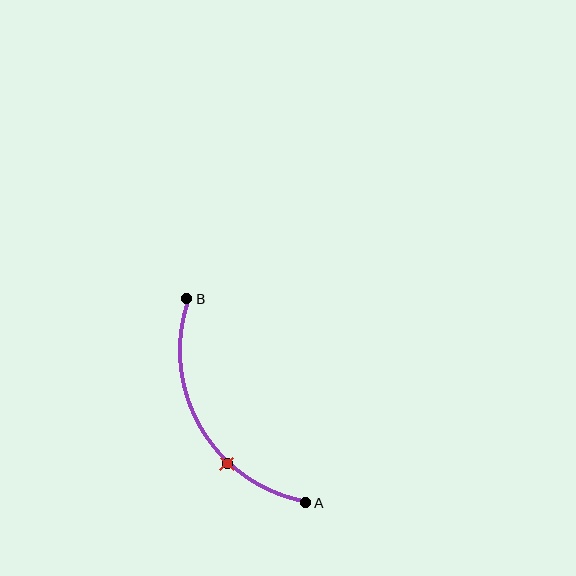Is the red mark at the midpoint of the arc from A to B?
No. The red mark lies on the arc but is closer to endpoint A. The arc midpoint would be at the point on the curve equidistant along the arc from both A and B.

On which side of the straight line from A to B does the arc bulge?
The arc bulges to the left of the straight line connecting A and B.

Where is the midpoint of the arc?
The arc midpoint is the point on the curve farthest from the straight line joining A and B. It sits to the left of that line.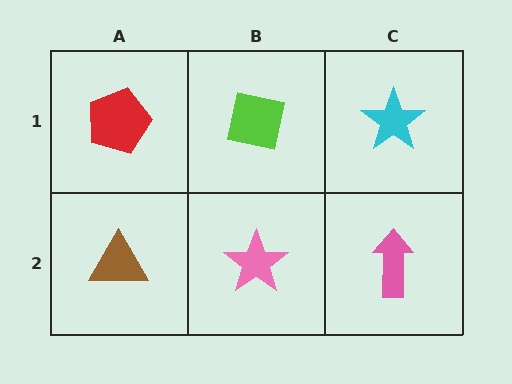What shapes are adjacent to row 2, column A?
A red pentagon (row 1, column A), a pink star (row 2, column B).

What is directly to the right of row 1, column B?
A cyan star.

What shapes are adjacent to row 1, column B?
A pink star (row 2, column B), a red pentagon (row 1, column A), a cyan star (row 1, column C).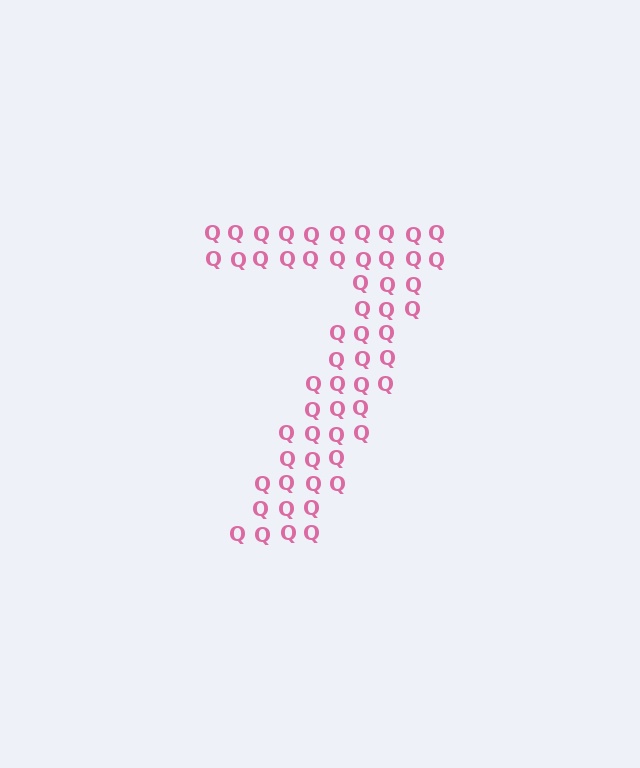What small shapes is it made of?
It is made of small letter Q's.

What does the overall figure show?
The overall figure shows the digit 7.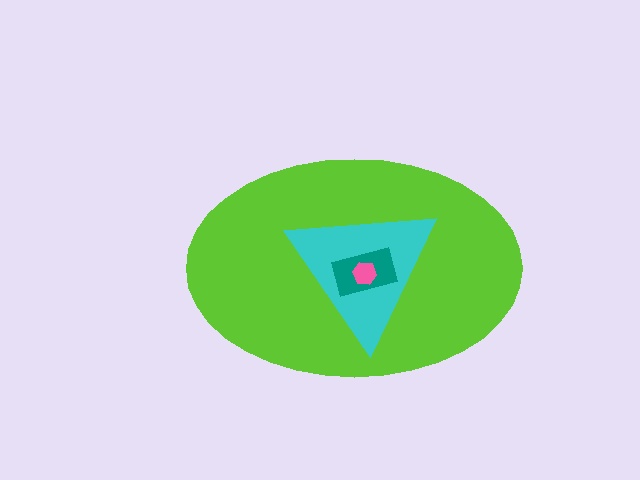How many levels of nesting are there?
4.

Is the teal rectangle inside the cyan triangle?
Yes.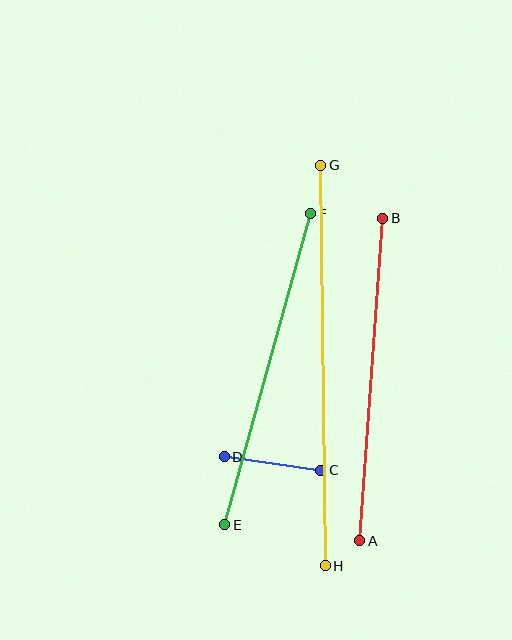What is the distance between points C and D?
The distance is approximately 97 pixels.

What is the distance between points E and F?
The distance is approximately 323 pixels.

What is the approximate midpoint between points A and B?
The midpoint is at approximately (371, 380) pixels.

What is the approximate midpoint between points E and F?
The midpoint is at approximately (268, 369) pixels.